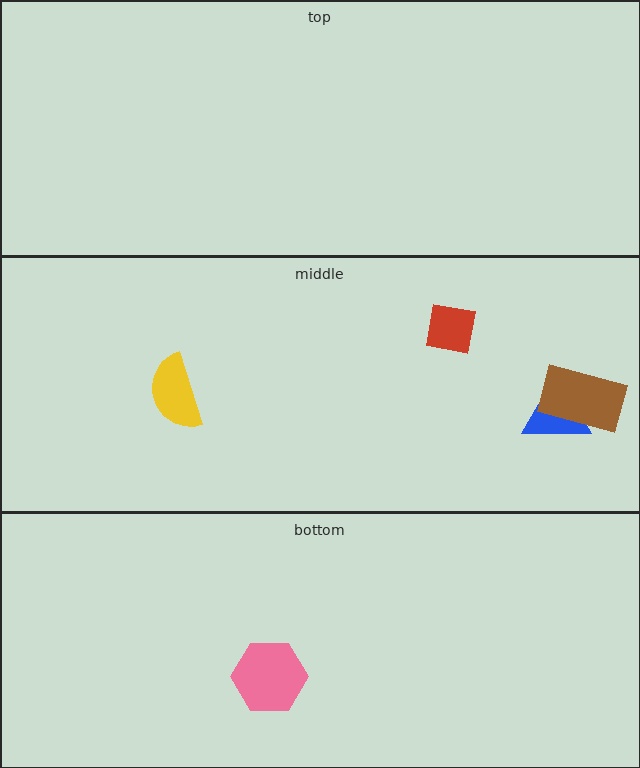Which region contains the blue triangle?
The middle region.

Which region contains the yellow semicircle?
The middle region.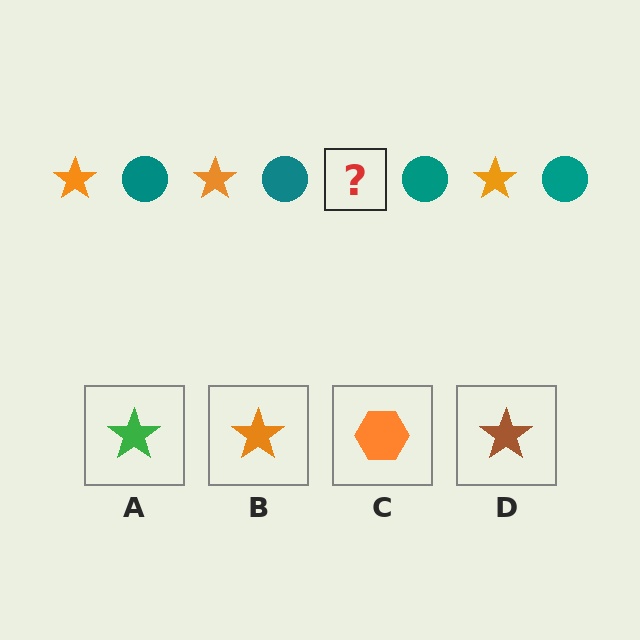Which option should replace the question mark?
Option B.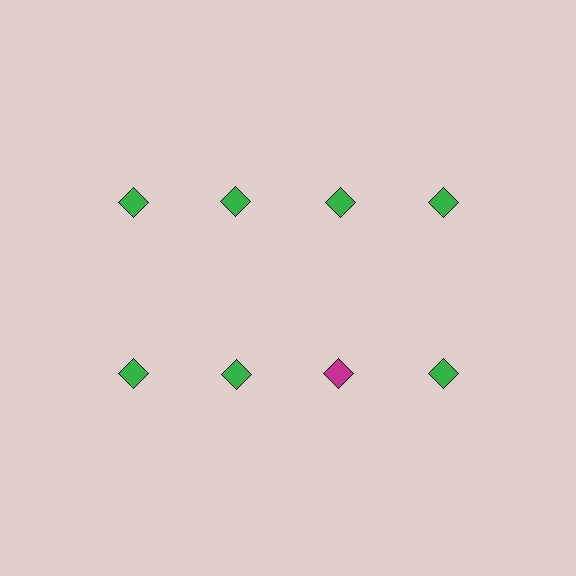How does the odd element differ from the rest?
It has a different color: magenta instead of green.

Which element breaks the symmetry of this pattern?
The magenta diamond in the second row, center column breaks the symmetry. All other shapes are green diamonds.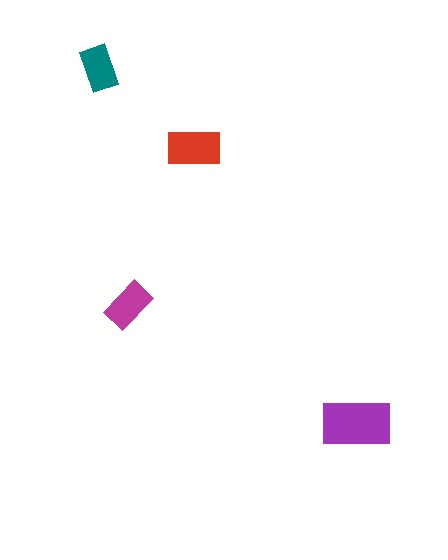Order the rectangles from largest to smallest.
the purple one, the red one, the magenta one, the teal one.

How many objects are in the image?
There are 4 objects in the image.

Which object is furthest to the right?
The purple rectangle is rightmost.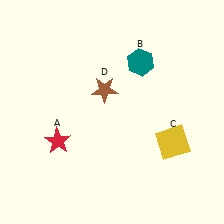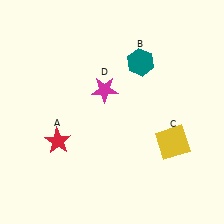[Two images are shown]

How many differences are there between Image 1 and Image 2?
There is 1 difference between the two images.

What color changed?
The star (D) changed from brown in Image 1 to magenta in Image 2.